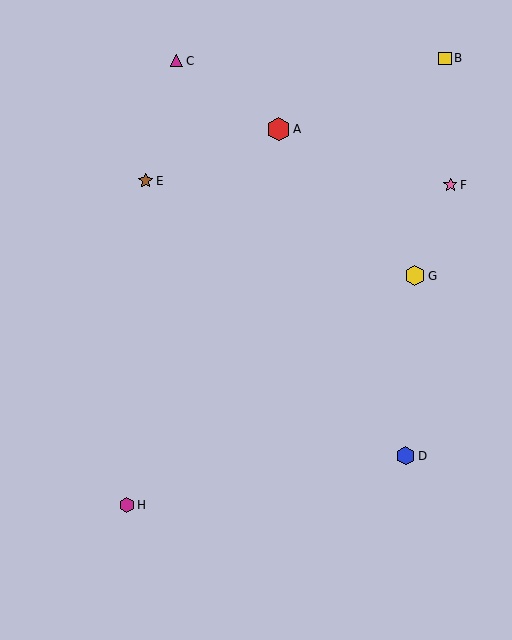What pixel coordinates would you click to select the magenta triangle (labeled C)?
Click at (177, 61) to select the magenta triangle C.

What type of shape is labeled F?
Shape F is a pink star.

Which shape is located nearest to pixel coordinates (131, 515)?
The magenta hexagon (labeled H) at (127, 505) is nearest to that location.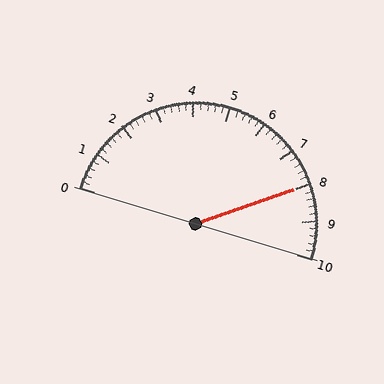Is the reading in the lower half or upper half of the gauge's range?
The reading is in the upper half of the range (0 to 10).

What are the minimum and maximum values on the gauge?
The gauge ranges from 0 to 10.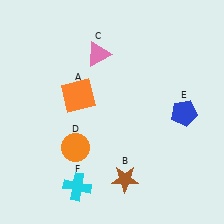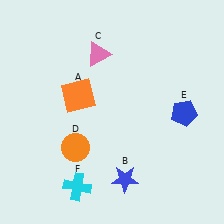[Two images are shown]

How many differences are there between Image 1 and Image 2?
There is 1 difference between the two images.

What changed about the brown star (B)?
In Image 1, B is brown. In Image 2, it changed to blue.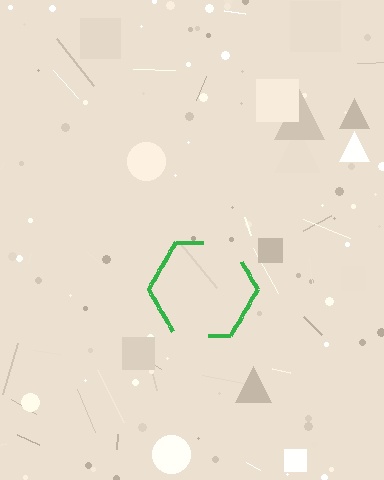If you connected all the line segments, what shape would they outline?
They would outline a hexagon.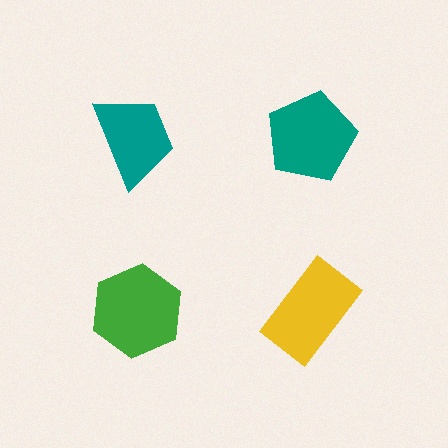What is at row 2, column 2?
A yellow rectangle.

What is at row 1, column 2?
A teal pentagon.